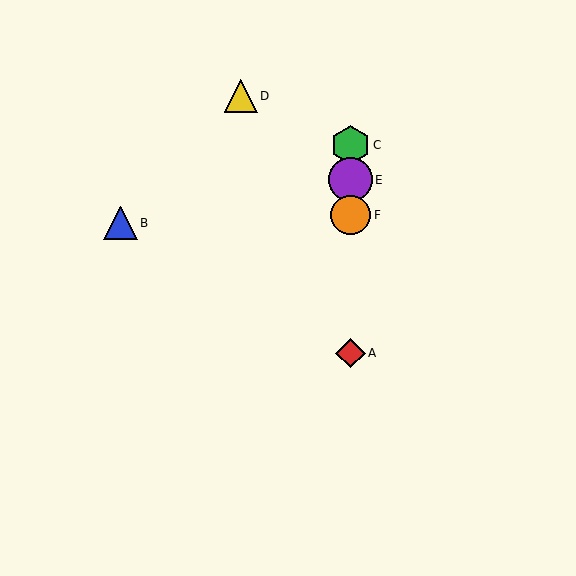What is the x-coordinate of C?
Object C is at x≈351.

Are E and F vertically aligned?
Yes, both are at x≈351.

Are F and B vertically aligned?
No, F is at x≈351 and B is at x≈120.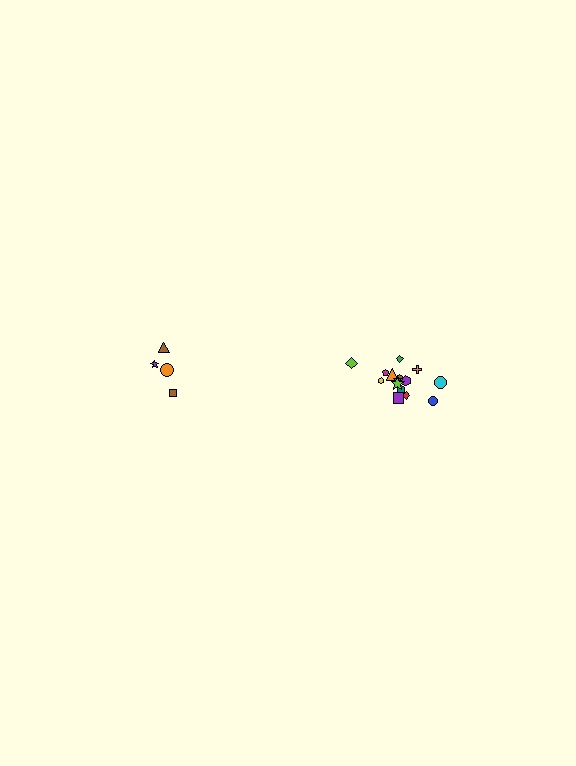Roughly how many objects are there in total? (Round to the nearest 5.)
Roughly 20 objects in total.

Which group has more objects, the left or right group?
The right group.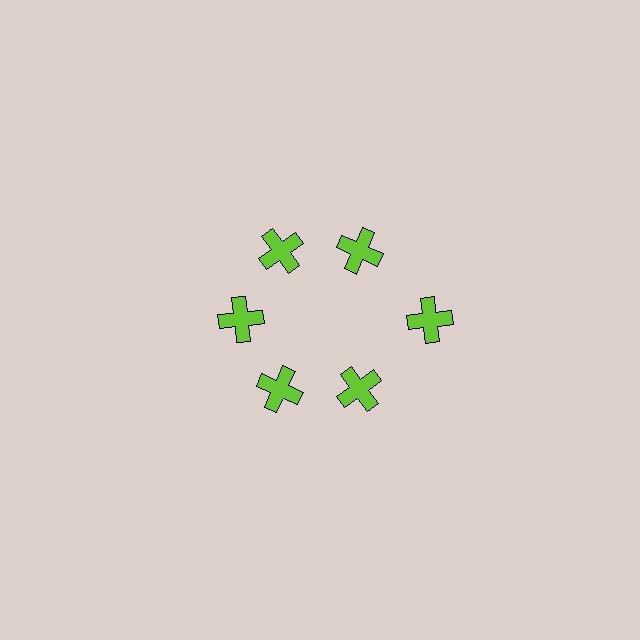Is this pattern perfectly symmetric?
No. The 6 lime crosses are arranged in a ring, but one element near the 3 o'clock position is pushed outward from the center, breaking the 6-fold rotational symmetry.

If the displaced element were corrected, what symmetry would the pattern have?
It would have 6-fold rotational symmetry — the pattern would map onto itself every 60 degrees.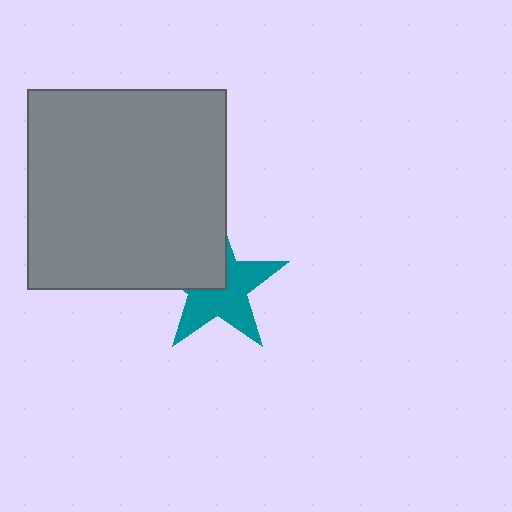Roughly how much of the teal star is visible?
About half of it is visible (roughly 61%).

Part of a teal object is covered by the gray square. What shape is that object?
It is a star.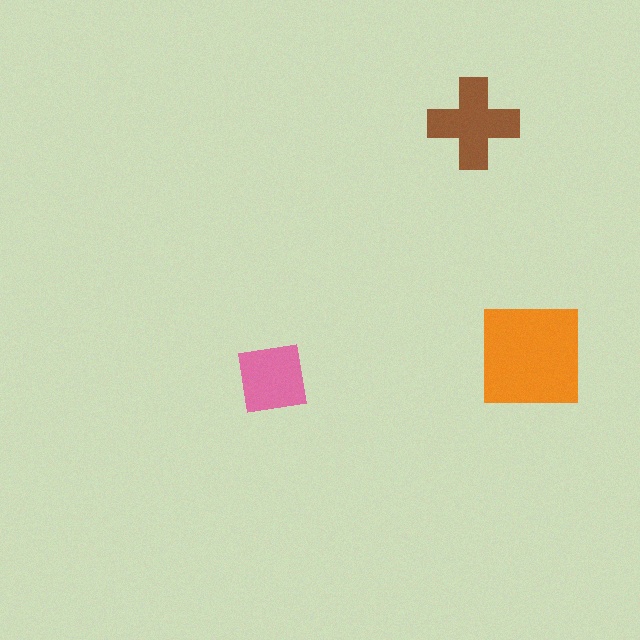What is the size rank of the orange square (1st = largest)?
1st.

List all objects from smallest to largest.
The pink square, the brown cross, the orange square.